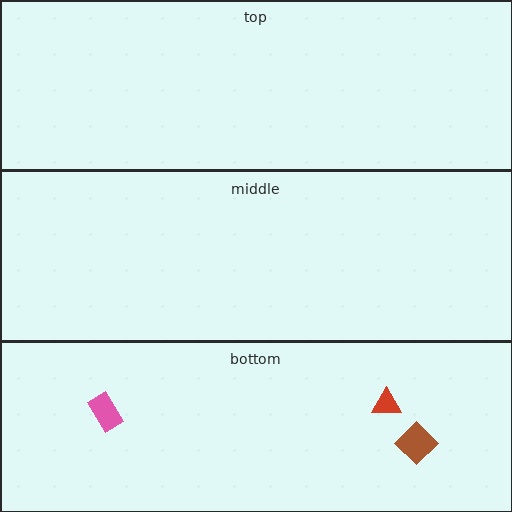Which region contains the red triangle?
The bottom region.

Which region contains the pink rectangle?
The bottom region.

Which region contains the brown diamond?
The bottom region.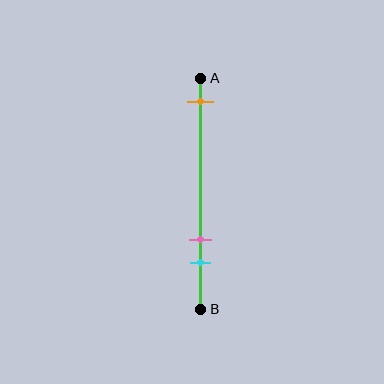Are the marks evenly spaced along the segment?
No, the marks are not evenly spaced.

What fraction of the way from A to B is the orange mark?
The orange mark is approximately 10% (0.1) of the way from A to B.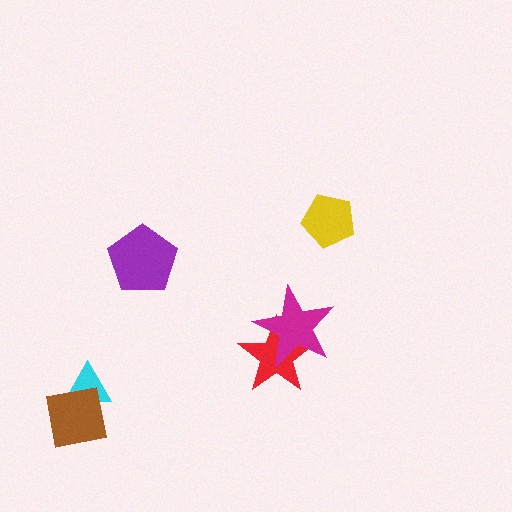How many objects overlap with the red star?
1 object overlaps with the red star.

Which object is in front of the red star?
The magenta star is in front of the red star.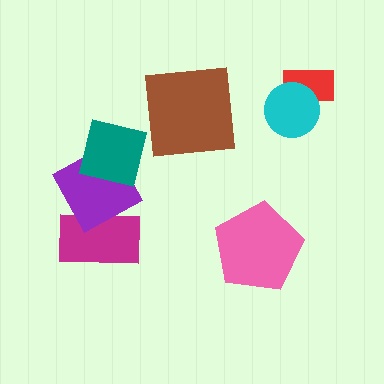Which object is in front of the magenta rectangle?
The purple diamond is in front of the magenta rectangle.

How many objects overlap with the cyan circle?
1 object overlaps with the cyan circle.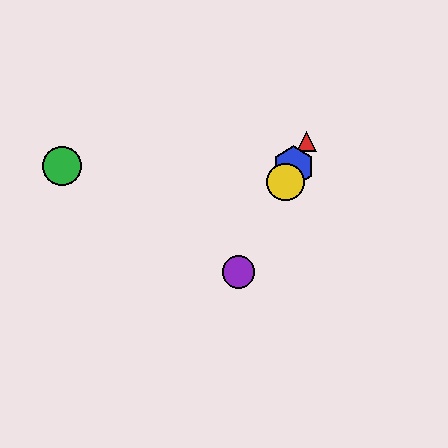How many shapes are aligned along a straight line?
4 shapes (the red triangle, the blue hexagon, the yellow circle, the purple circle) are aligned along a straight line.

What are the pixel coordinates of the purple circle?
The purple circle is at (239, 272).